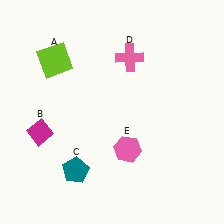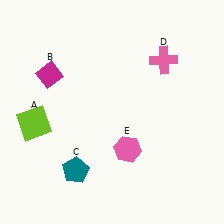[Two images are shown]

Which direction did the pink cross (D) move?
The pink cross (D) moved right.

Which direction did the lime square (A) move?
The lime square (A) moved down.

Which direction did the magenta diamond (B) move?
The magenta diamond (B) moved up.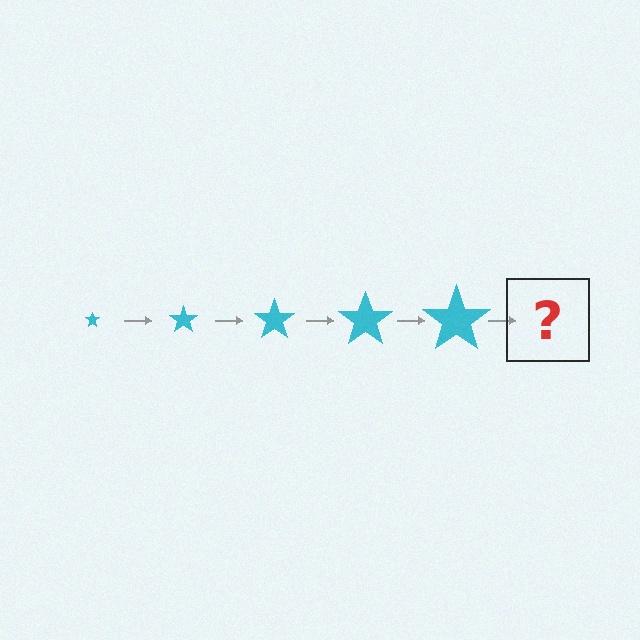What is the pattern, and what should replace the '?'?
The pattern is that the star gets progressively larger each step. The '?' should be a cyan star, larger than the previous one.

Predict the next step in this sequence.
The next step is a cyan star, larger than the previous one.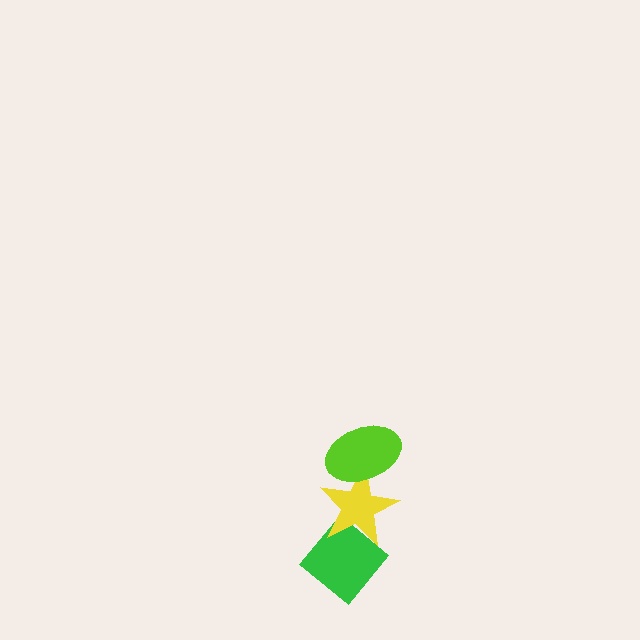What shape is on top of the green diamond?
The yellow star is on top of the green diamond.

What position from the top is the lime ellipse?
The lime ellipse is 1st from the top.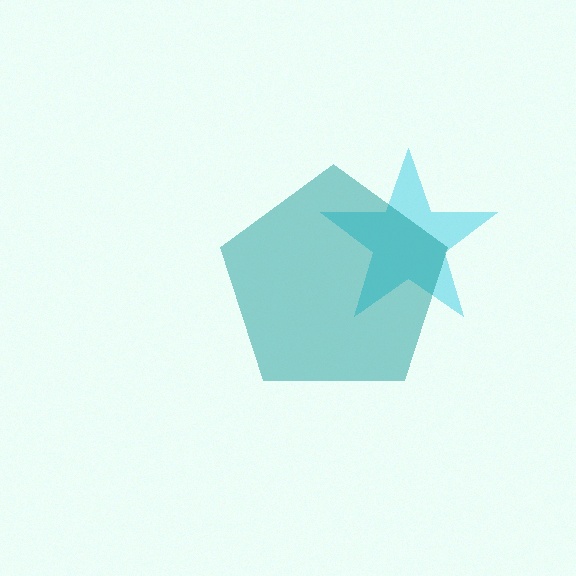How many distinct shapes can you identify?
There are 2 distinct shapes: a cyan star, a teal pentagon.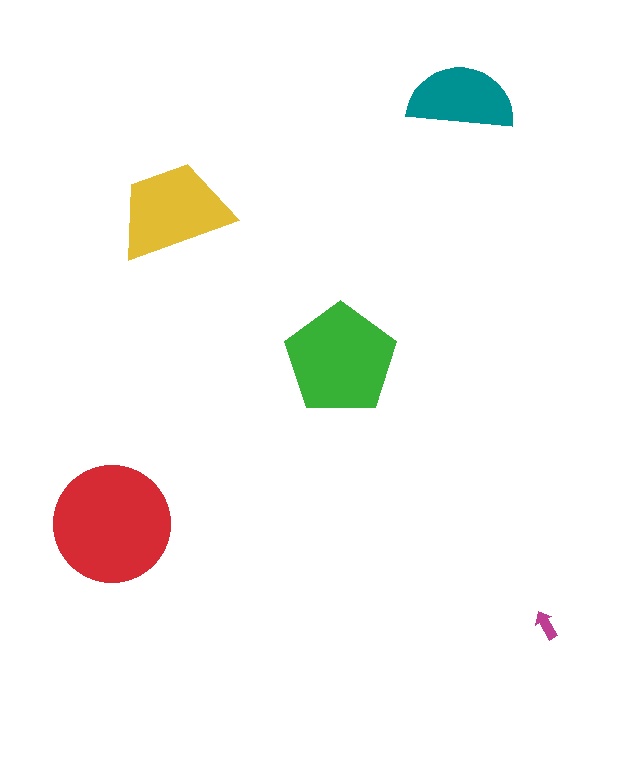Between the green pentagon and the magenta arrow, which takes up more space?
The green pentagon.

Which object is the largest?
The red circle.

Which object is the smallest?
The magenta arrow.